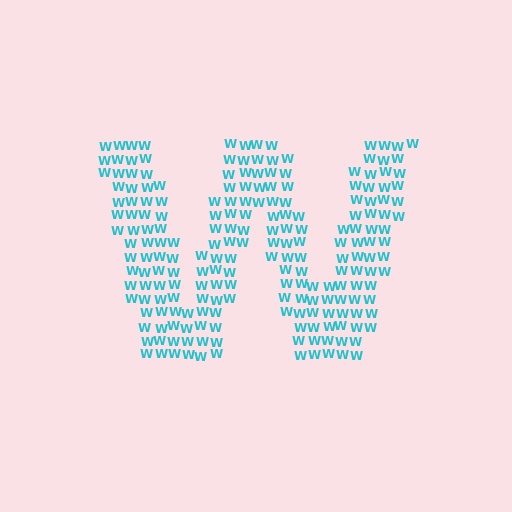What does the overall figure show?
The overall figure shows the letter W.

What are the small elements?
The small elements are letter W's.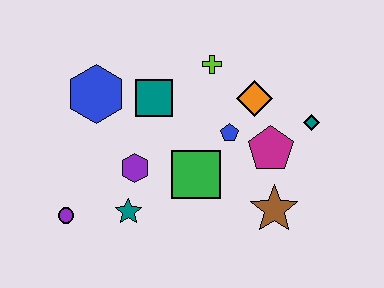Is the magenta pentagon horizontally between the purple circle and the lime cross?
No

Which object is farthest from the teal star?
The teal diamond is farthest from the teal star.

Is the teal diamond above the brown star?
Yes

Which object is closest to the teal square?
The blue hexagon is closest to the teal square.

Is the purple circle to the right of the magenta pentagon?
No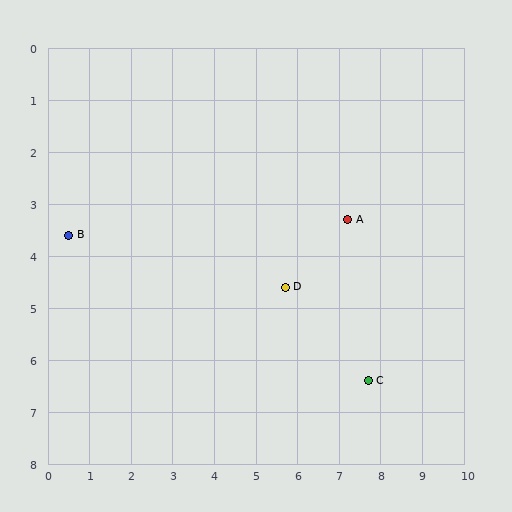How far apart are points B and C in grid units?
Points B and C are about 7.7 grid units apart.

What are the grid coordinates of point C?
Point C is at approximately (7.7, 6.4).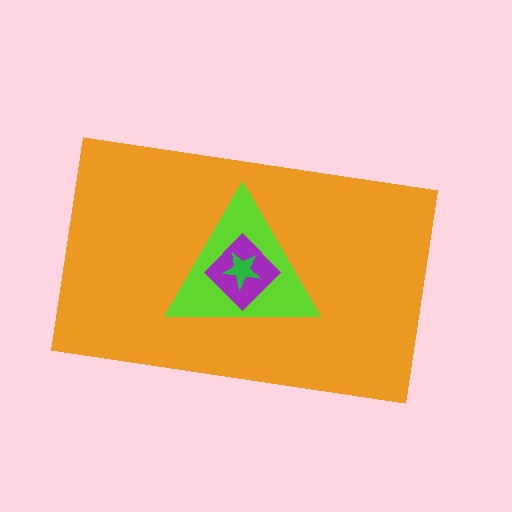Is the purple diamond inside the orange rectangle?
Yes.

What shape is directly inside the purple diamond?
The green star.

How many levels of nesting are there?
4.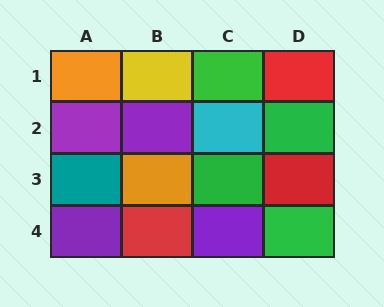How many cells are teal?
1 cell is teal.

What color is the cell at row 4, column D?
Green.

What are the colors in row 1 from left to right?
Orange, yellow, green, red.